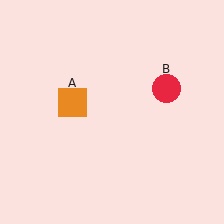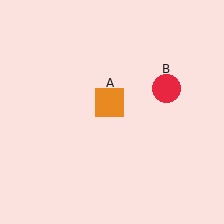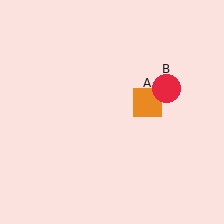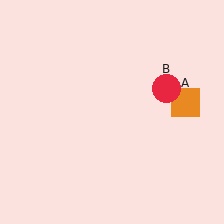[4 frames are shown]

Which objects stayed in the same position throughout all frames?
Red circle (object B) remained stationary.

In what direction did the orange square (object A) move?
The orange square (object A) moved right.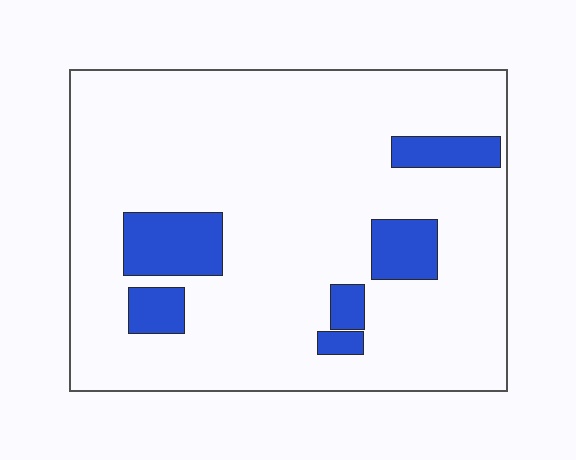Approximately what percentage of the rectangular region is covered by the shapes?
Approximately 15%.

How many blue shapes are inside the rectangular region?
6.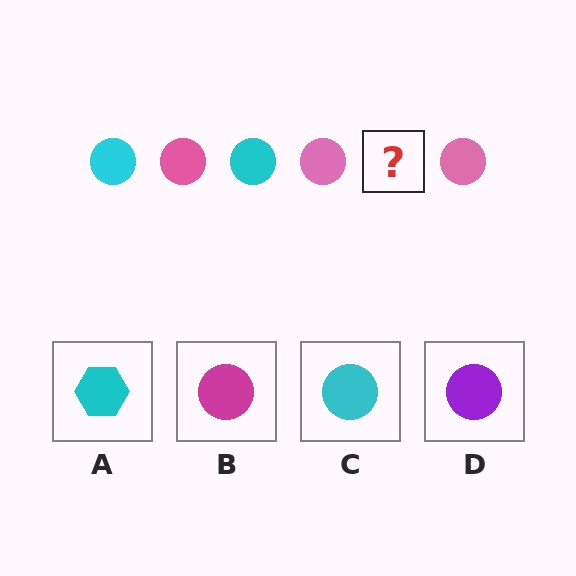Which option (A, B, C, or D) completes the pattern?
C.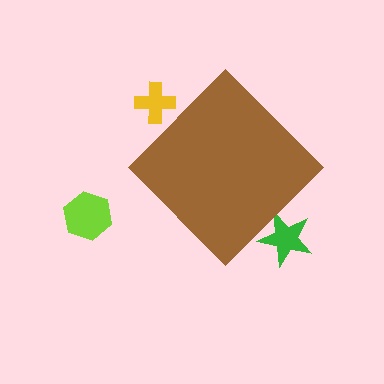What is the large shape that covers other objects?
A brown diamond.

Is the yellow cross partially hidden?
Yes, the yellow cross is partially hidden behind the brown diamond.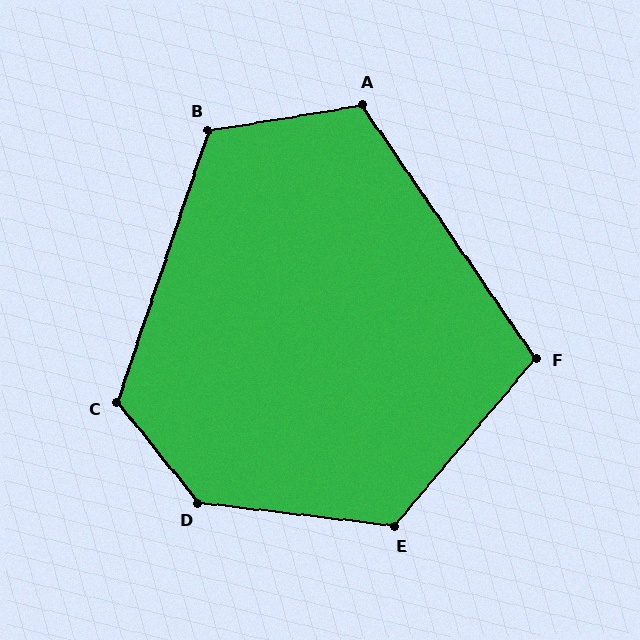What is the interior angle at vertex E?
Approximately 123 degrees (obtuse).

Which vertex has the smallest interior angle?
F, at approximately 106 degrees.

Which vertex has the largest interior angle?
D, at approximately 136 degrees.